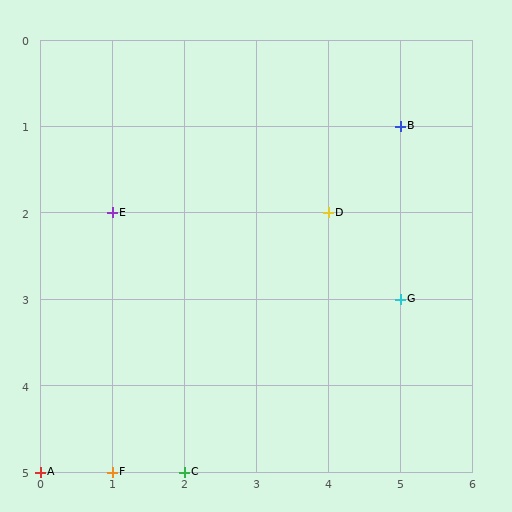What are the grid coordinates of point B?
Point B is at grid coordinates (5, 1).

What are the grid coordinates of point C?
Point C is at grid coordinates (2, 5).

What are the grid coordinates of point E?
Point E is at grid coordinates (1, 2).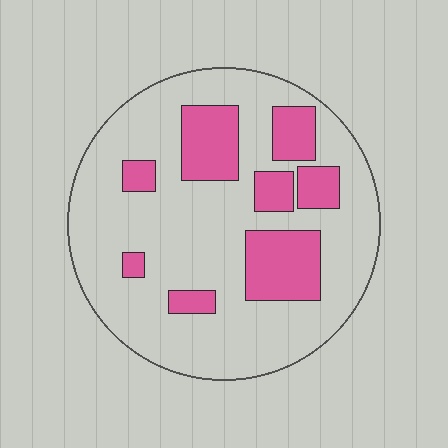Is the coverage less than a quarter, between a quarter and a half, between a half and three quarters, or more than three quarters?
Less than a quarter.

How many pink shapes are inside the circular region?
8.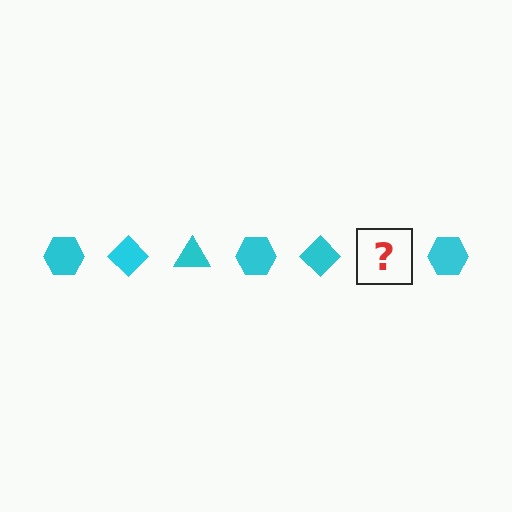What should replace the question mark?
The question mark should be replaced with a cyan triangle.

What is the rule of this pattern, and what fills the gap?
The rule is that the pattern cycles through hexagon, diamond, triangle shapes in cyan. The gap should be filled with a cyan triangle.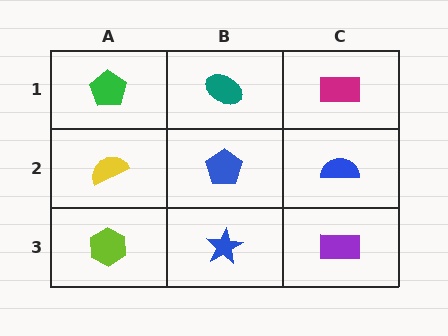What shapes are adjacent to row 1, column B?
A blue pentagon (row 2, column B), a green pentagon (row 1, column A), a magenta rectangle (row 1, column C).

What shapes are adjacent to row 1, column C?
A blue semicircle (row 2, column C), a teal ellipse (row 1, column B).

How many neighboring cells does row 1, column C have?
2.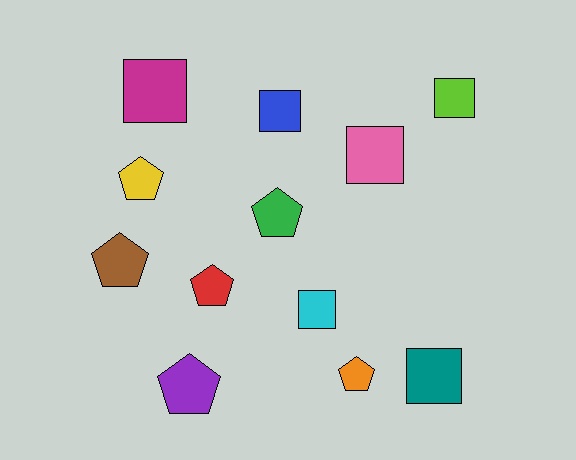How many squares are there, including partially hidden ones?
There are 6 squares.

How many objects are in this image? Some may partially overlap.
There are 12 objects.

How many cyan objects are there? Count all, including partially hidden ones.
There is 1 cyan object.